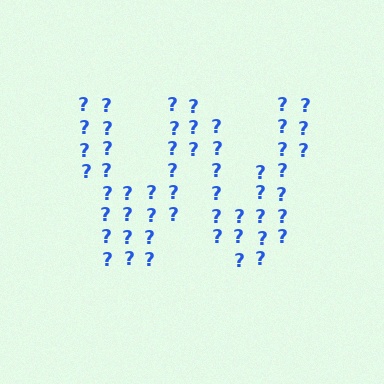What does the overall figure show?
The overall figure shows the letter W.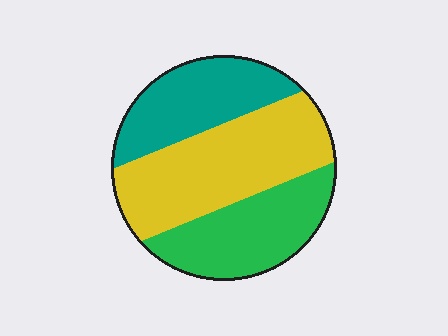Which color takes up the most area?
Yellow, at roughly 45%.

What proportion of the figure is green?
Green covers roughly 30% of the figure.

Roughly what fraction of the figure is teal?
Teal takes up about one quarter (1/4) of the figure.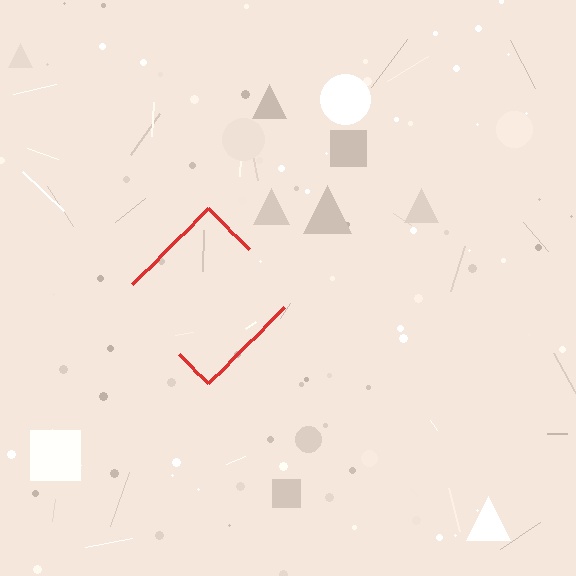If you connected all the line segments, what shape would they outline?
They would outline a diamond.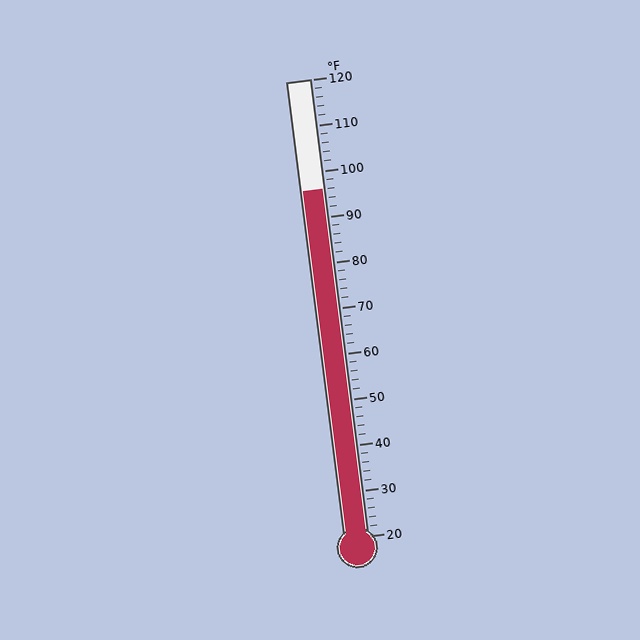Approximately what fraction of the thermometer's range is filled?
The thermometer is filled to approximately 75% of its range.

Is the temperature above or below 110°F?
The temperature is below 110°F.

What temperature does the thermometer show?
The thermometer shows approximately 96°F.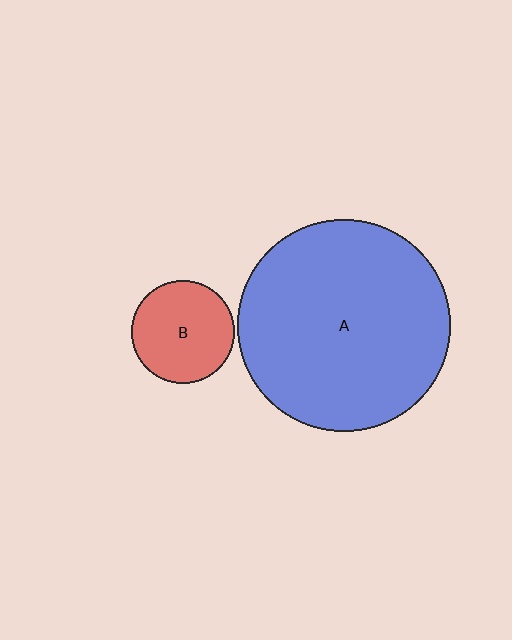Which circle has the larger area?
Circle A (blue).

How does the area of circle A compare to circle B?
Approximately 4.3 times.